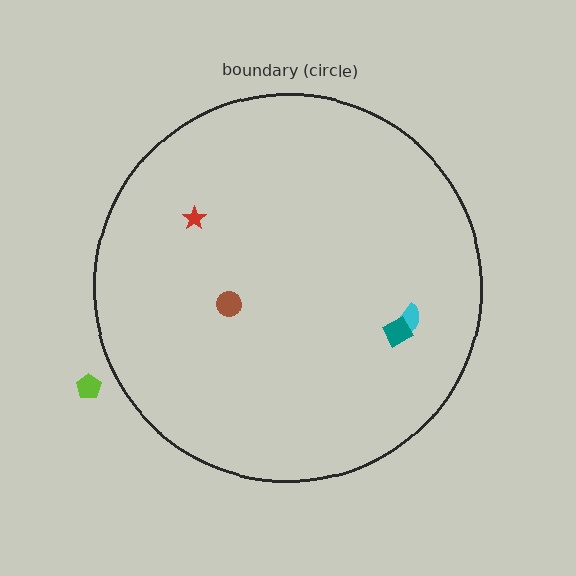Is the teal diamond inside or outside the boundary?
Inside.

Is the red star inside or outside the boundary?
Inside.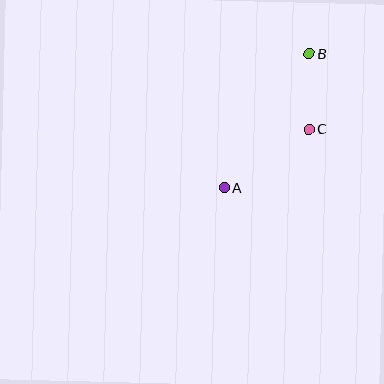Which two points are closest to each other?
Points B and C are closest to each other.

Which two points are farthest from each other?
Points A and B are farthest from each other.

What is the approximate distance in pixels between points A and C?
The distance between A and C is approximately 103 pixels.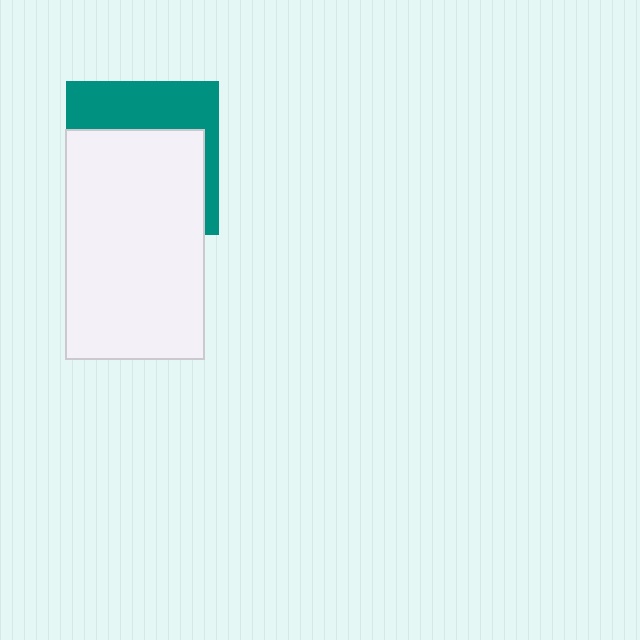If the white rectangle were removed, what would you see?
You would see the complete teal square.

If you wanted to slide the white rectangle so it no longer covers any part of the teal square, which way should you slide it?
Slide it down — that is the most direct way to separate the two shapes.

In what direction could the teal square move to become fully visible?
The teal square could move up. That would shift it out from behind the white rectangle entirely.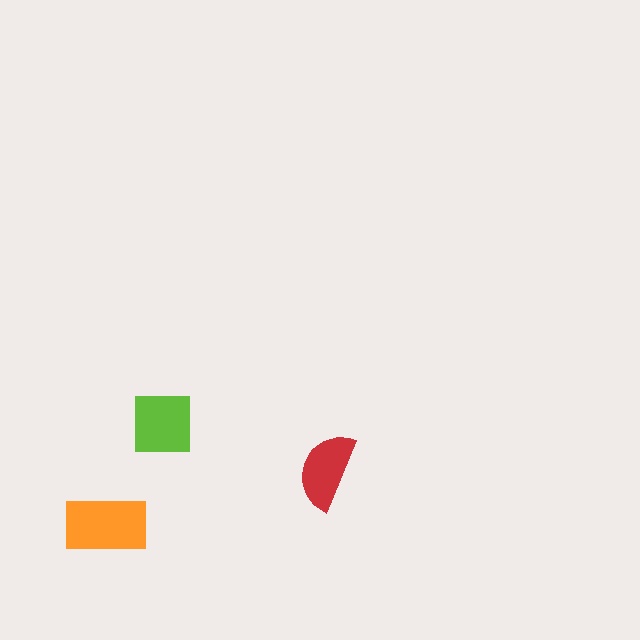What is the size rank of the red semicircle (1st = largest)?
3rd.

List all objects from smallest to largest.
The red semicircle, the lime square, the orange rectangle.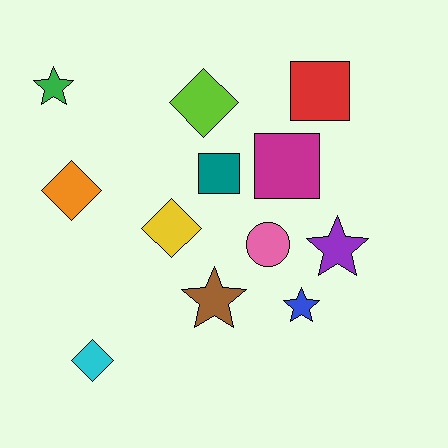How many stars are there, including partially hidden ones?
There are 4 stars.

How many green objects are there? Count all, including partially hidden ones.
There is 1 green object.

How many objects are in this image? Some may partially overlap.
There are 12 objects.